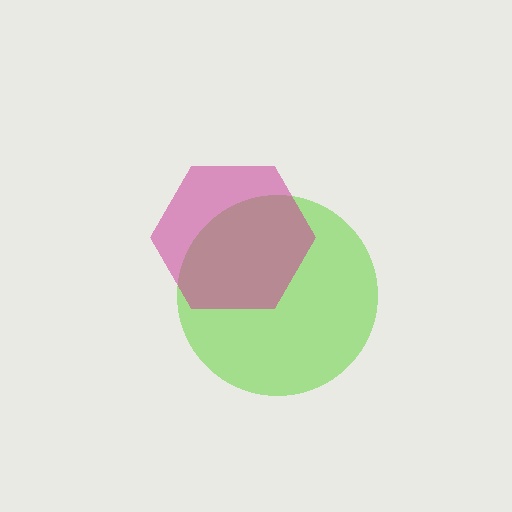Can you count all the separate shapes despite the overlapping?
Yes, there are 2 separate shapes.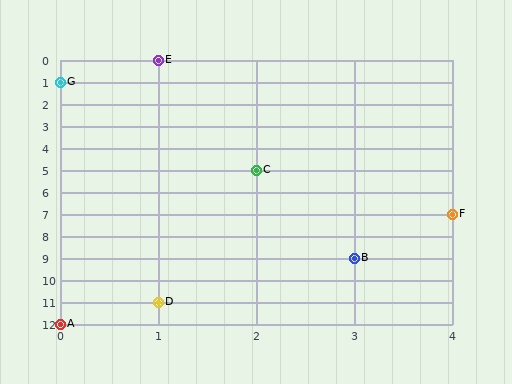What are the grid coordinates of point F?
Point F is at grid coordinates (4, 7).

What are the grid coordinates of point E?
Point E is at grid coordinates (1, 0).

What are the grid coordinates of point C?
Point C is at grid coordinates (2, 5).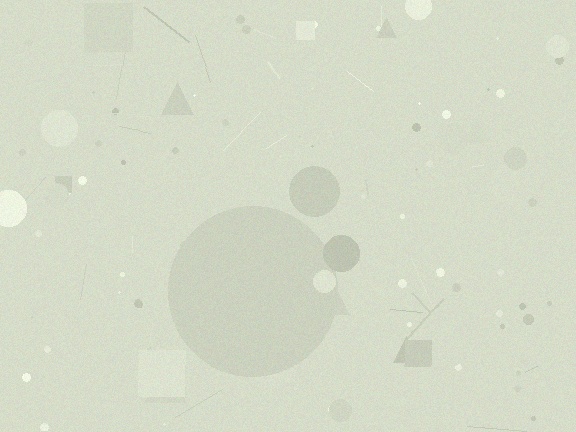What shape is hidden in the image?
A circle is hidden in the image.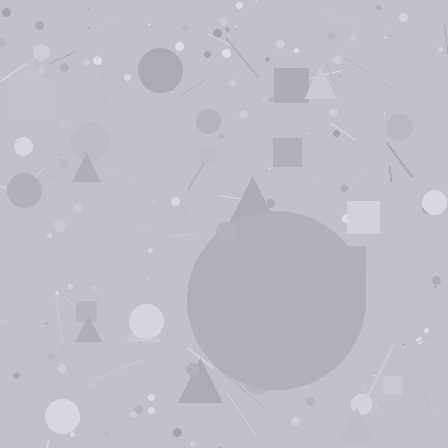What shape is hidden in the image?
A circle is hidden in the image.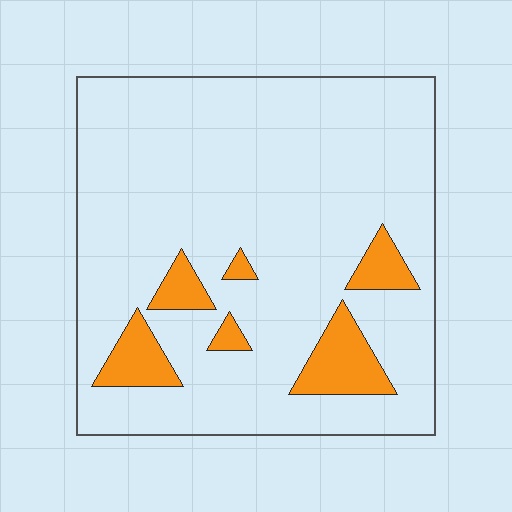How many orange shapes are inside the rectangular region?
6.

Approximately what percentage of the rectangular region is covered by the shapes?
Approximately 10%.